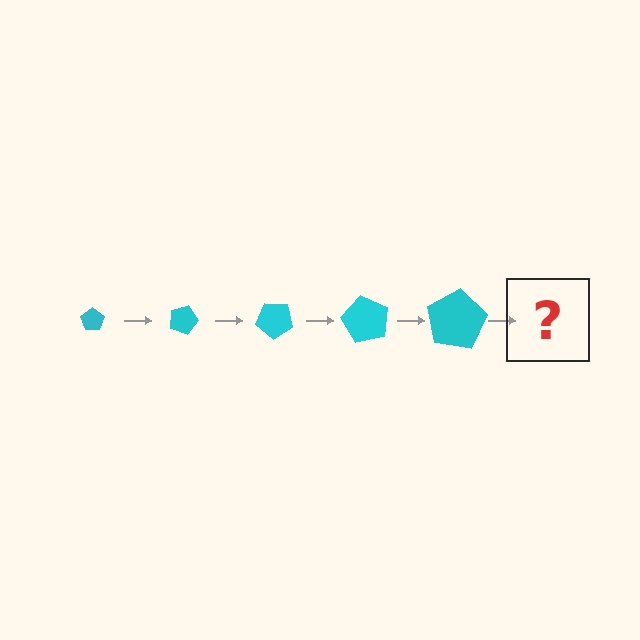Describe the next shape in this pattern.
It should be a pentagon, larger than the previous one and rotated 100 degrees from the start.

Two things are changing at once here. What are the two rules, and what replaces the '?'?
The two rules are that the pentagon grows larger each step and it rotates 20 degrees each step. The '?' should be a pentagon, larger than the previous one and rotated 100 degrees from the start.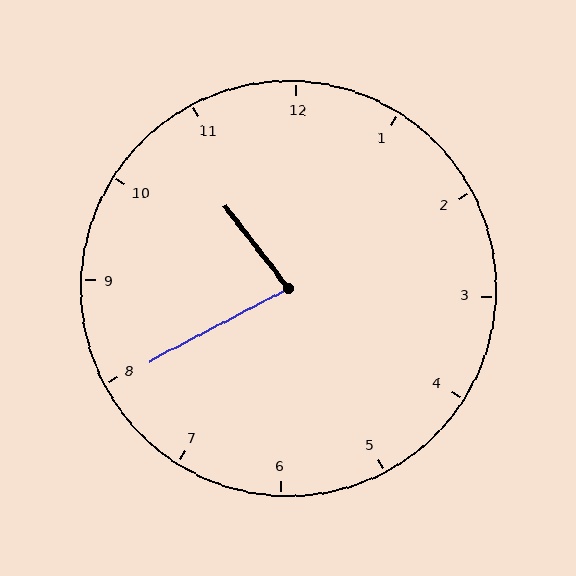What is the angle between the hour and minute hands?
Approximately 80 degrees.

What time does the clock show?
10:40.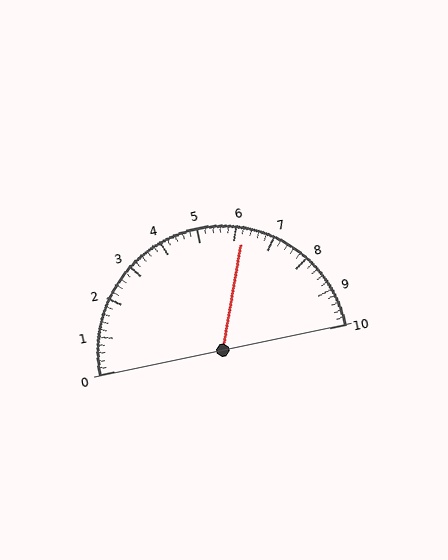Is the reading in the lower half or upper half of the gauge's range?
The reading is in the upper half of the range (0 to 10).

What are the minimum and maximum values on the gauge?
The gauge ranges from 0 to 10.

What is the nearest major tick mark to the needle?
The nearest major tick mark is 6.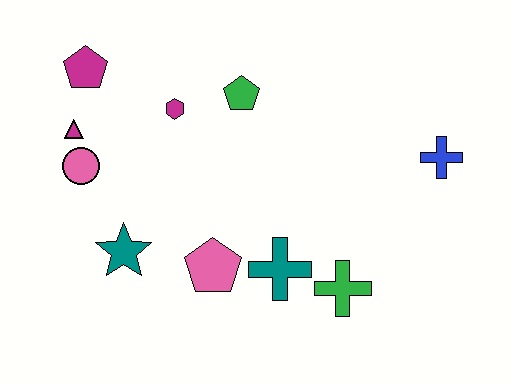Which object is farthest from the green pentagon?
The green cross is farthest from the green pentagon.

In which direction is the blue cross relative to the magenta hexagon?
The blue cross is to the right of the magenta hexagon.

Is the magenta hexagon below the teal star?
No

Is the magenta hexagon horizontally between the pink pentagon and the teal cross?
No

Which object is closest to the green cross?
The teal cross is closest to the green cross.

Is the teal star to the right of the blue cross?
No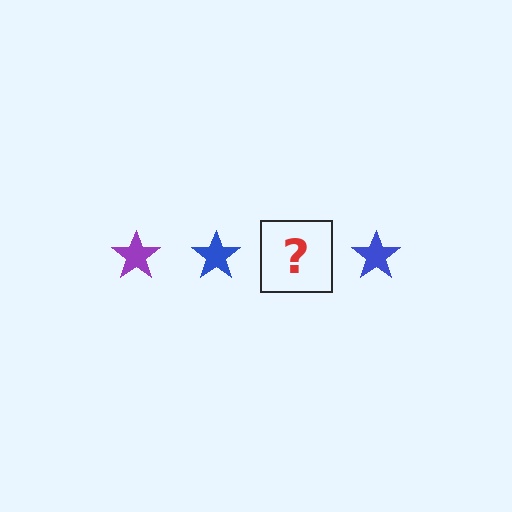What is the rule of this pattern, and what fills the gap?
The rule is that the pattern cycles through purple, blue stars. The gap should be filled with a purple star.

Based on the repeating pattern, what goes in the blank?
The blank should be a purple star.